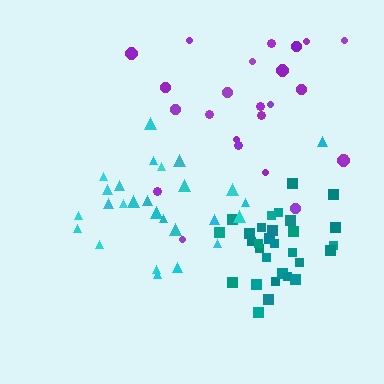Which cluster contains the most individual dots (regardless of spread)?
Teal (30).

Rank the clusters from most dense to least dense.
teal, cyan, purple.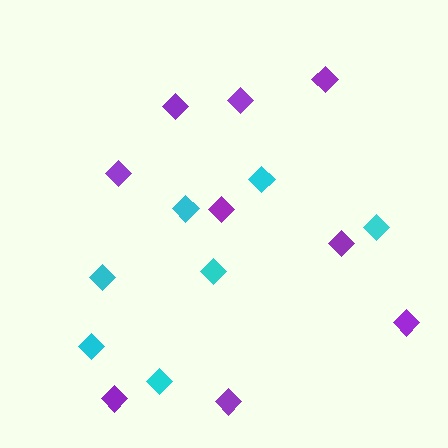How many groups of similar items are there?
There are 2 groups: one group of cyan diamonds (7) and one group of purple diamonds (9).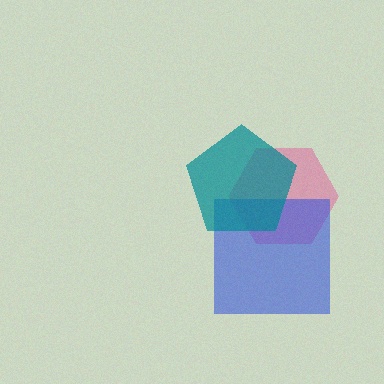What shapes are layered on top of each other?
The layered shapes are: a pink hexagon, a blue square, a teal pentagon.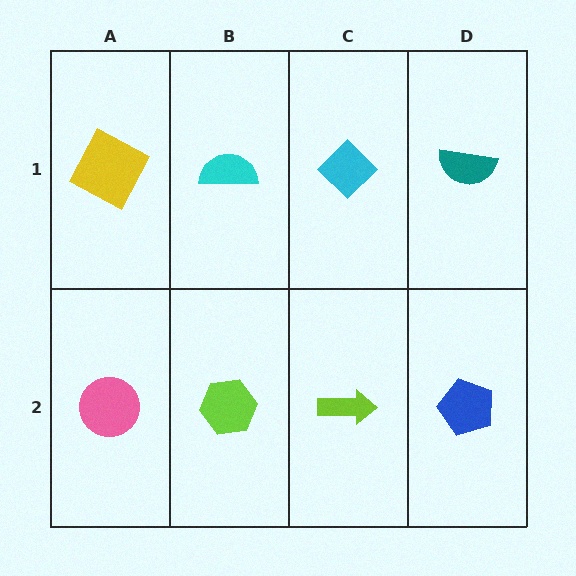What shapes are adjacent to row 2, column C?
A cyan diamond (row 1, column C), a lime hexagon (row 2, column B), a blue pentagon (row 2, column D).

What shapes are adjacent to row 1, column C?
A lime arrow (row 2, column C), a cyan semicircle (row 1, column B), a teal semicircle (row 1, column D).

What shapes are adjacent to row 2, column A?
A yellow square (row 1, column A), a lime hexagon (row 2, column B).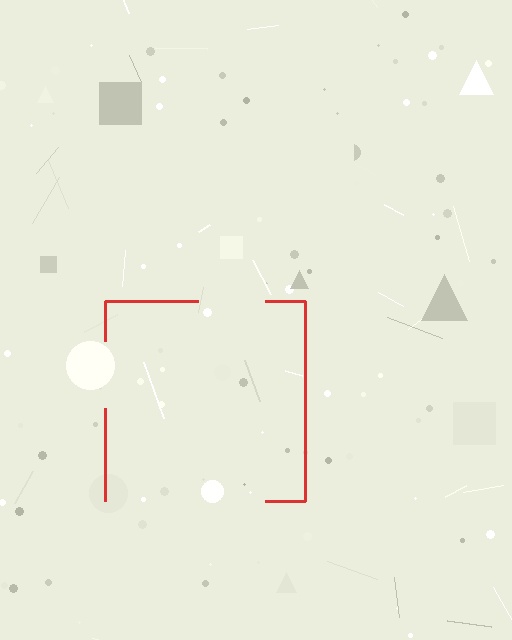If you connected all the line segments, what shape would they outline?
They would outline a square.